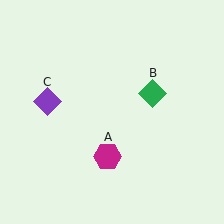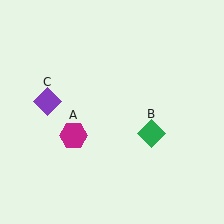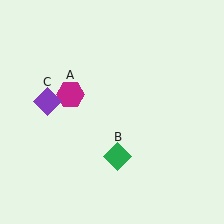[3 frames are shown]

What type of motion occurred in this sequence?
The magenta hexagon (object A), green diamond (object B) rotated clockwise around the center of the scene.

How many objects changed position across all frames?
2 objects changed position: magenta hexagon (object A), green diamond (object B).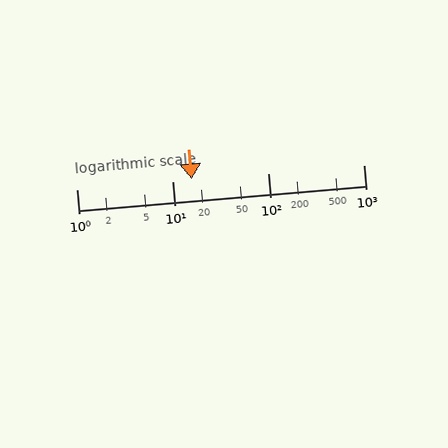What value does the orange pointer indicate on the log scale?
The pointer indicates approximately 16.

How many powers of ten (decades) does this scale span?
The scale spans 3 decades, from 1 to 1000.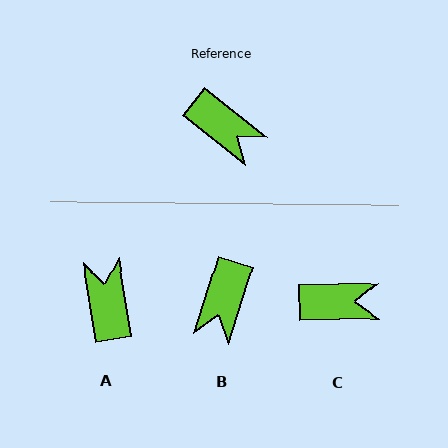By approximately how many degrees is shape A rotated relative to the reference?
Approximately 137 degrees counter-clockwise.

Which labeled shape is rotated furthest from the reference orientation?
A, about 137 degrees away.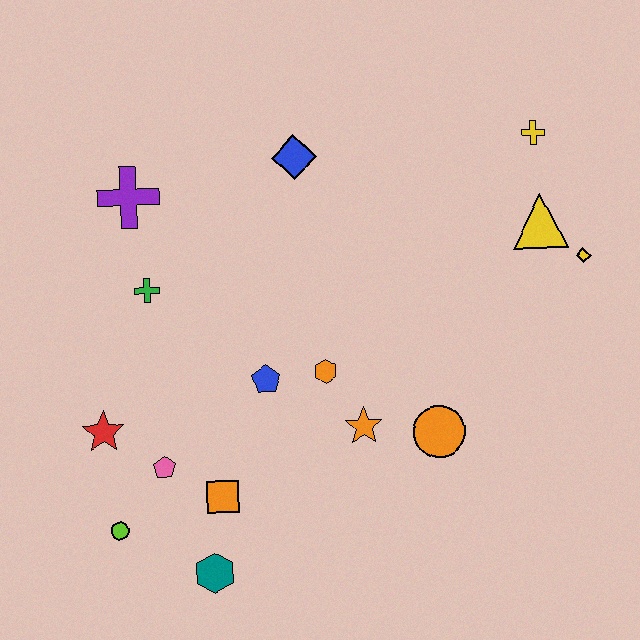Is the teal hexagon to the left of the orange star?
Yes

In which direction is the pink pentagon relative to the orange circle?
The pink pentagon is to the left of the orange circle.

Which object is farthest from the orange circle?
The purple cross is farthest from the orange circle.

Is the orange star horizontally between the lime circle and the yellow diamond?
Yes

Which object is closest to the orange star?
The orange hexagon is closest to the orange star.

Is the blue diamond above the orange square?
Yes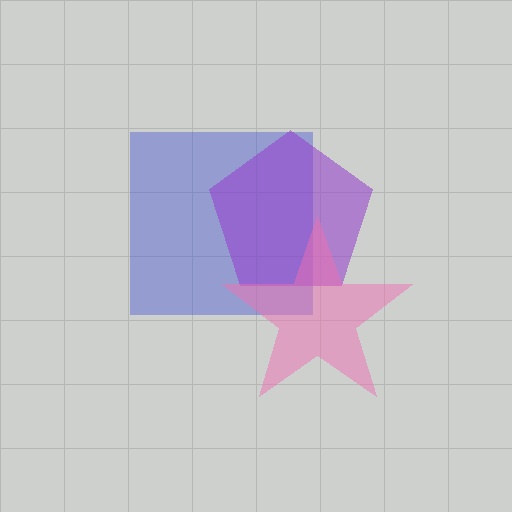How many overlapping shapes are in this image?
There are 3 overlapping shapes in the image.